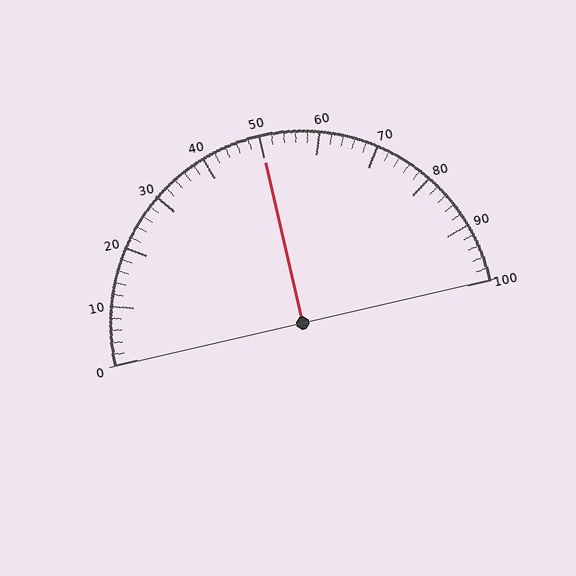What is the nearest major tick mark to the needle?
The nearest major tick mark is 50.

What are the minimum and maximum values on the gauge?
The gauge ranges from 0 to 100.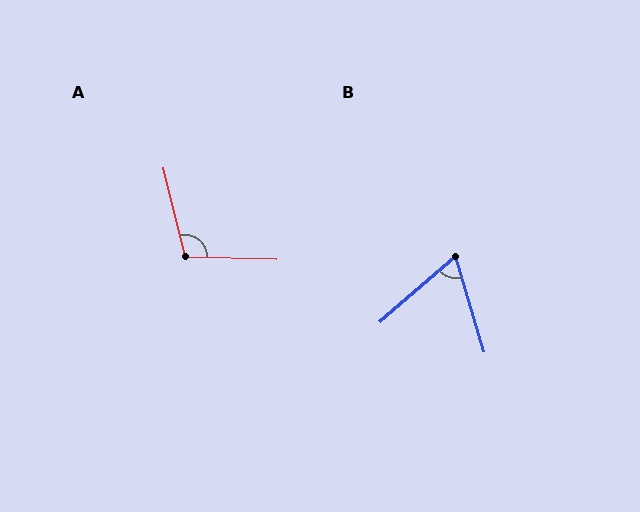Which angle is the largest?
A, at approximately 105 degrees.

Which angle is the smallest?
B, at approximately 66 degrees.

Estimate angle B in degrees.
Approximately 66 degrees.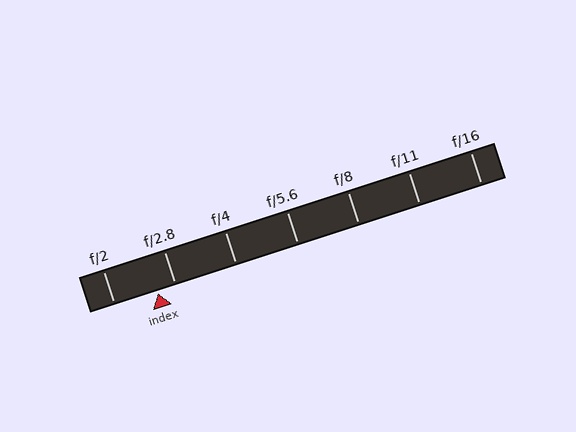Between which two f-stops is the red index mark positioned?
The index mark is between f/2 and f/2.8.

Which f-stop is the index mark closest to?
The index mark is closest to f/2.8.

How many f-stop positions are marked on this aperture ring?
There are 7 f-stop positions marked.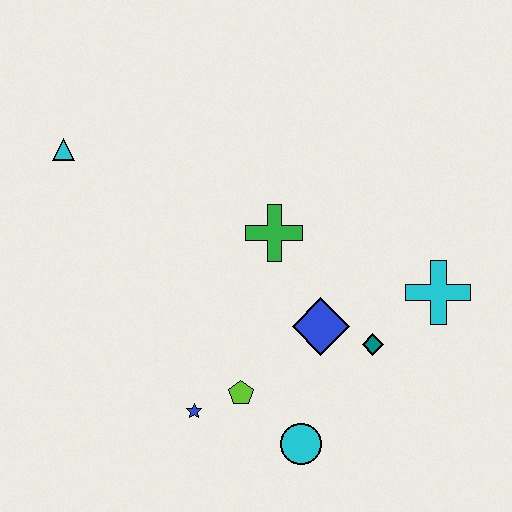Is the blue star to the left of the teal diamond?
Yes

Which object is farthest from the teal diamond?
The cyan triangle is farthest from the teal diamond.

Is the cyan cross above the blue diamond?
Yes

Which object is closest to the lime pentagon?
The blue star is closest to the lime pentagon.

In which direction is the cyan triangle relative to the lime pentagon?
The cyan triangle is above the lime pentagon.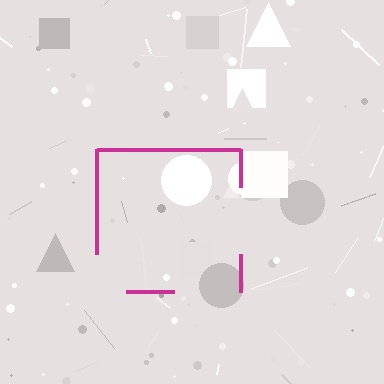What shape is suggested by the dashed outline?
The dashed outline suggests a square.